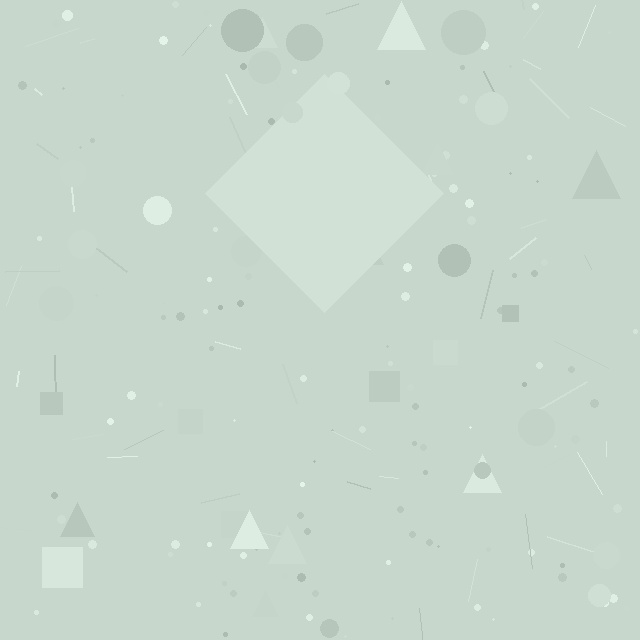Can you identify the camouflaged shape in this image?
The camouflaged shape is a diamond.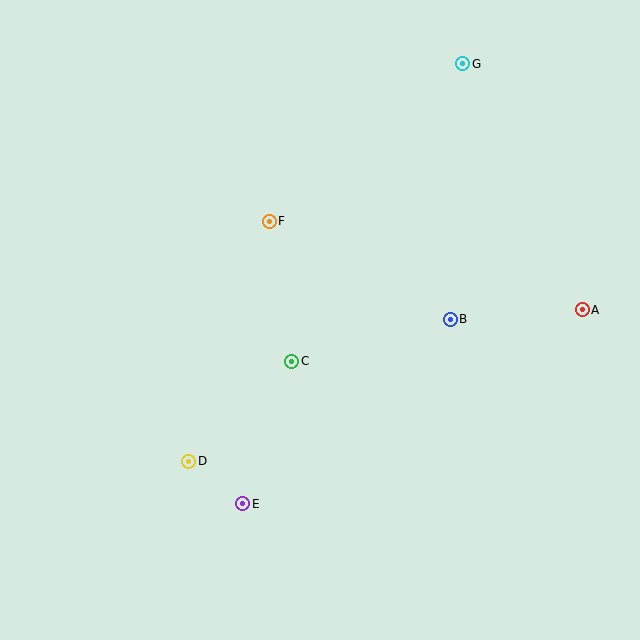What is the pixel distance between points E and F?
The distance between E and F is 284 pixels.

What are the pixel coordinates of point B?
Point B is at (450, 319).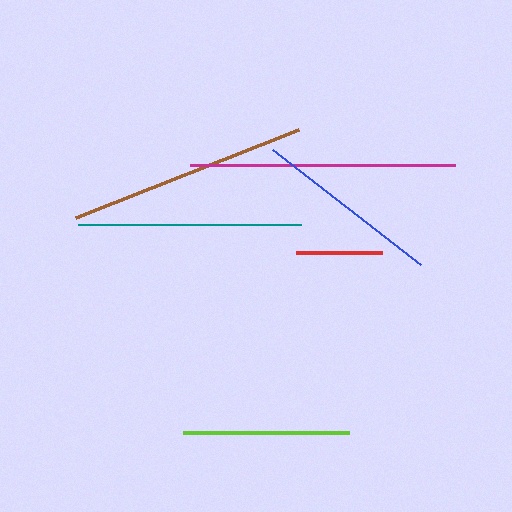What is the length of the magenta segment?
The magenta segment is approximately 265 pixels long.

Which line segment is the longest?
The magenta line is the longest at approximately 265 pixels.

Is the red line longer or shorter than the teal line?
The teal line is longer than the red line.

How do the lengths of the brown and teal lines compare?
The brown and teal lines are approximately the same length.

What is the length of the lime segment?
The lime segment is approximately 166 pixels long.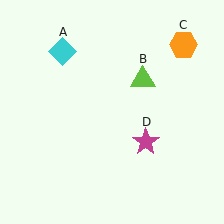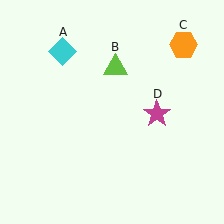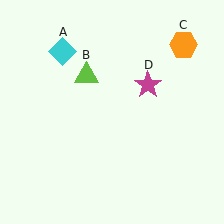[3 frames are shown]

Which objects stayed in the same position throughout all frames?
Cyan diamond (object A) and orange hexagon (object C) remained stationary.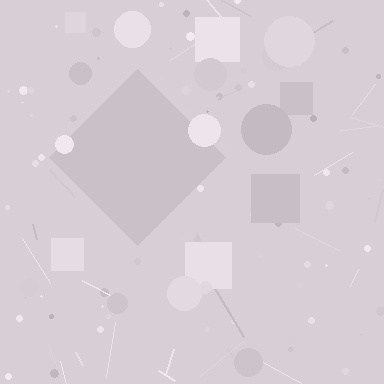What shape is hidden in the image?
A diamond is hidden in the image.